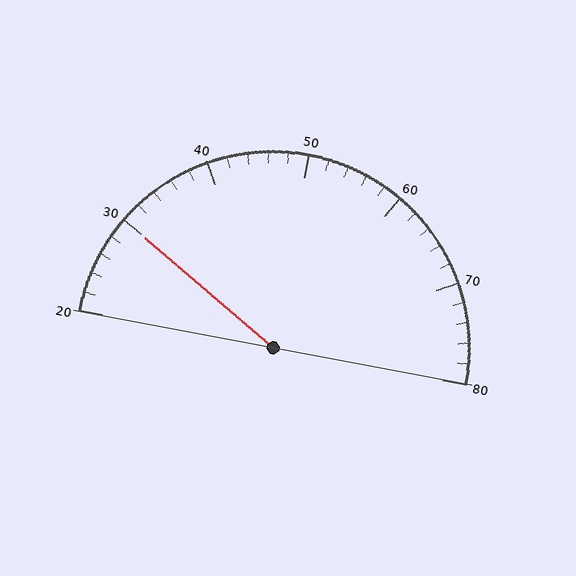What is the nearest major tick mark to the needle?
The nearest major tick mark is 30.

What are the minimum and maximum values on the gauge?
The gauge ranges from 20 to 80.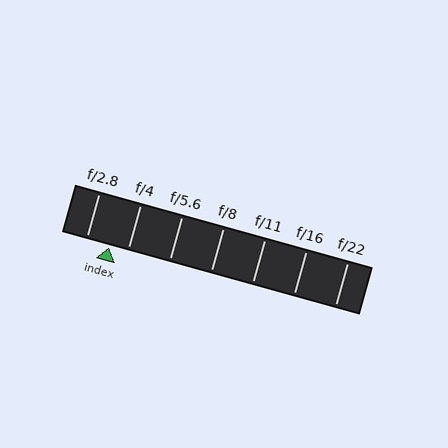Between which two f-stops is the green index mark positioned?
The index mark is between f/2.8 and f/4.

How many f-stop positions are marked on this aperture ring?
There are 7 f-stop positions marked.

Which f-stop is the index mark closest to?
The index mark is closest to f/4.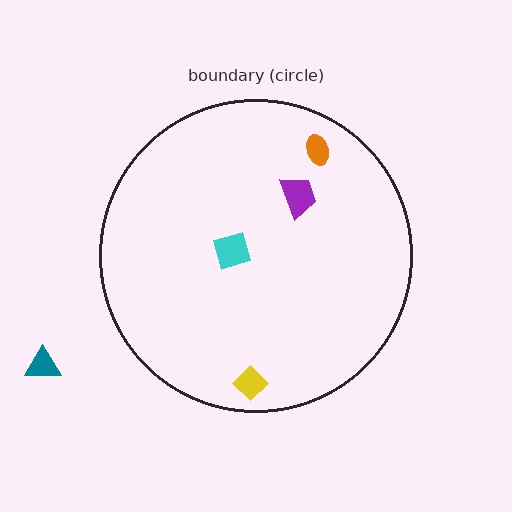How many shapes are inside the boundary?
4 inside, 1 outside.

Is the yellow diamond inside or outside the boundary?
Inside.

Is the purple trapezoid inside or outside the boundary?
Inside.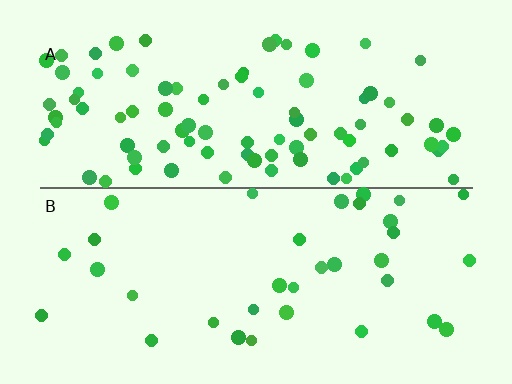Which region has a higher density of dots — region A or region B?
A (the top).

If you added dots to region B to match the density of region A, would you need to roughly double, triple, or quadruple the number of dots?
Approximately triple.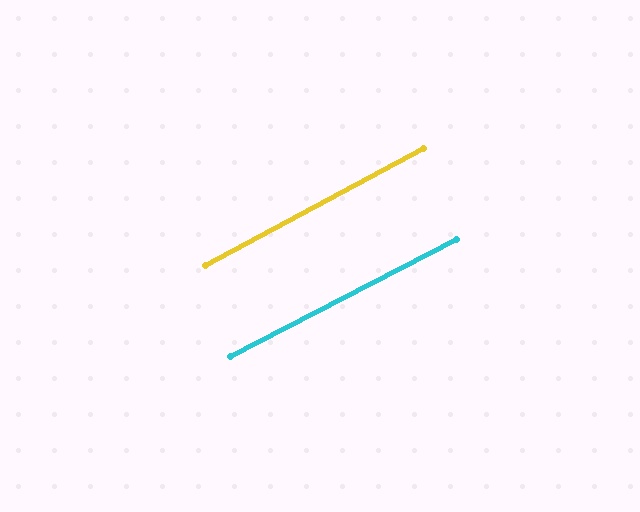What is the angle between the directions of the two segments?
Approximately 1 degree.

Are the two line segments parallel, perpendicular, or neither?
Parallel — their directions differ by only 0.8°.